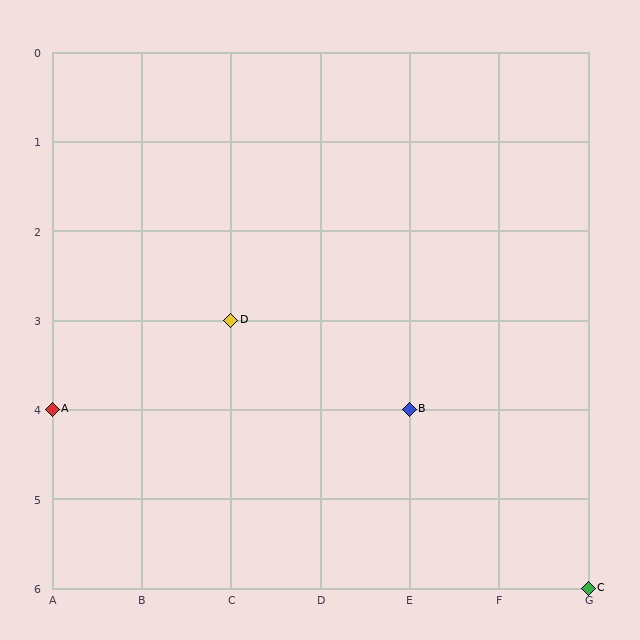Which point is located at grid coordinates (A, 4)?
Point A is at (A, 4).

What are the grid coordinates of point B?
Point B is at grid coordinates (E, 4).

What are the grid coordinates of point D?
Point D is at grid coordinates (C, 3).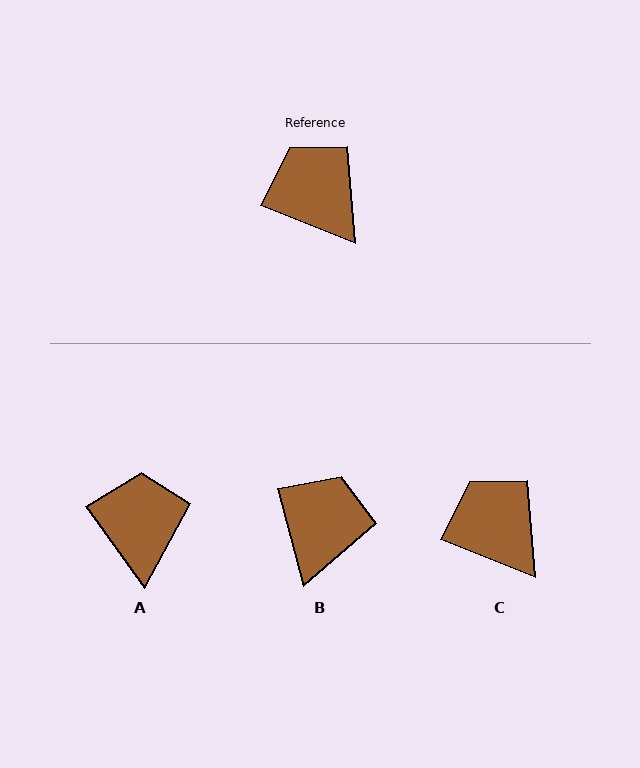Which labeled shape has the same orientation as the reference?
C.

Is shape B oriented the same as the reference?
No, it is off by about 54 degrees.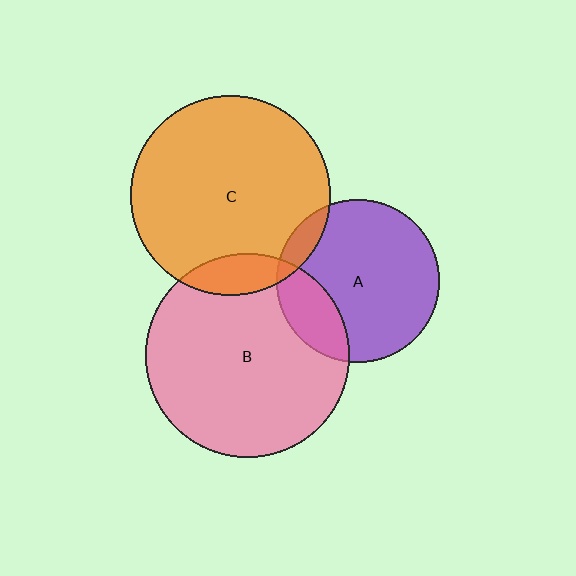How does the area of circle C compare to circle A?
Approximately 1.5 times.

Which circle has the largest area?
Circle B (pink).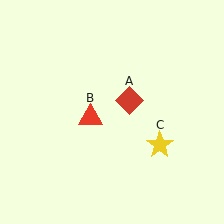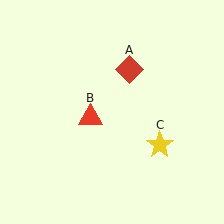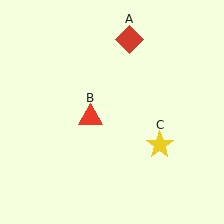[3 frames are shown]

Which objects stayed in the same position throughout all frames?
Red triangle (object B) and yellow star (object C) remained stationary.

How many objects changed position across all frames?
1 object changed position: red diamond (object A).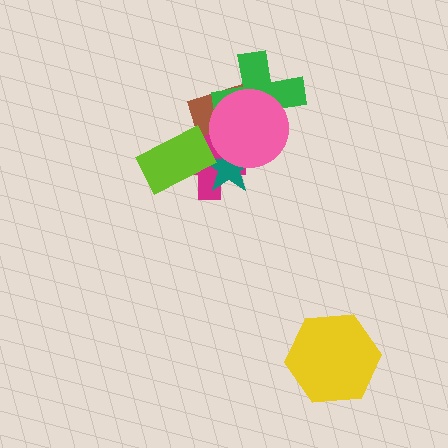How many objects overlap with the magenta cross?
4 objects overlap with the magenta cross.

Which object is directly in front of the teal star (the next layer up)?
The pink circle is directly in front of the teal star.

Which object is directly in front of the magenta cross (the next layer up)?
The teal star is directly in front of the magenta cross.